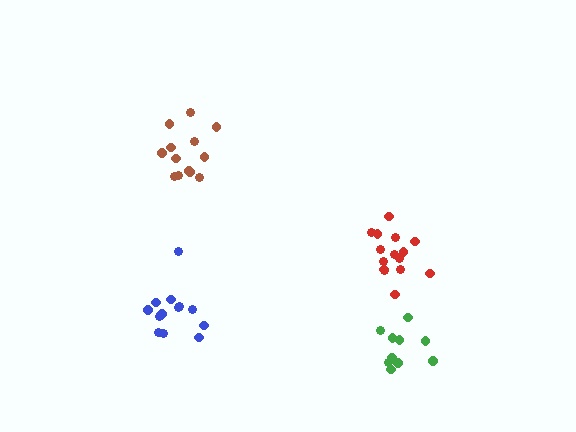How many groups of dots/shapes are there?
There are 4 groups.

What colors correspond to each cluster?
The clusters are colored: green, red, brown, blue.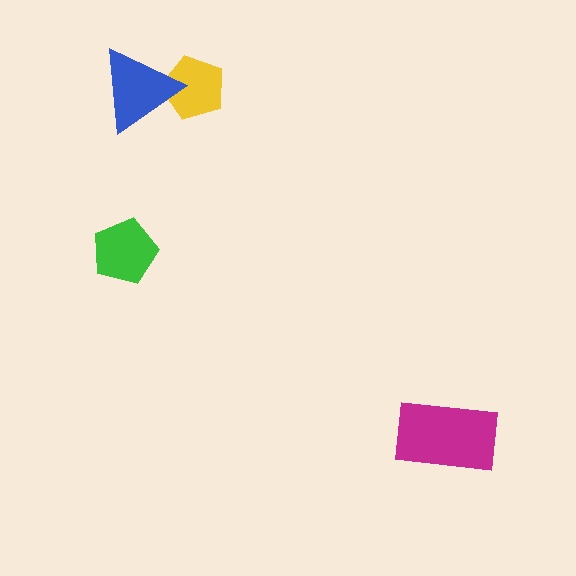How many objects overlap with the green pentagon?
0 objects overlap with the green pentagon.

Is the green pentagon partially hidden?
No, no other shape covers it.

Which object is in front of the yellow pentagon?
The blue triangle is in front of the yellow pentagon.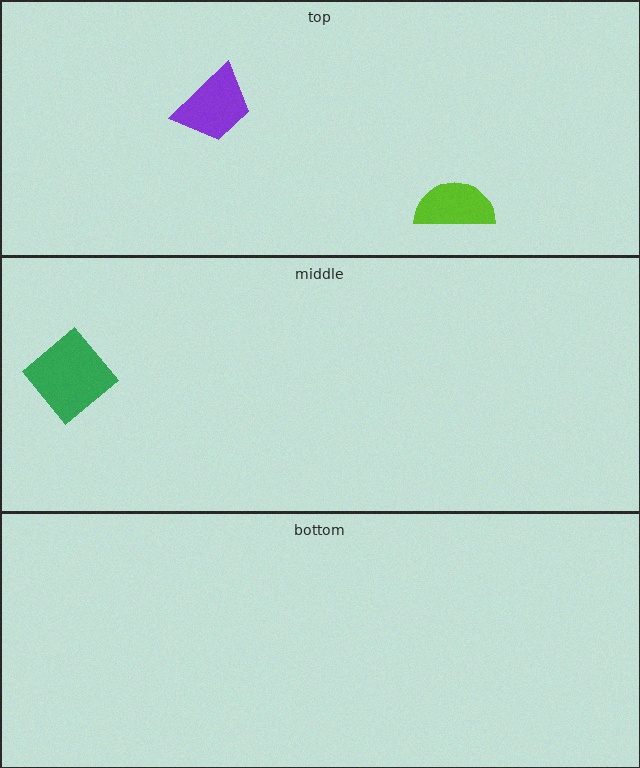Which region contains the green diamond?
The middle region.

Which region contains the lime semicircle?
The top region.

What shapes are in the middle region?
The green diamond.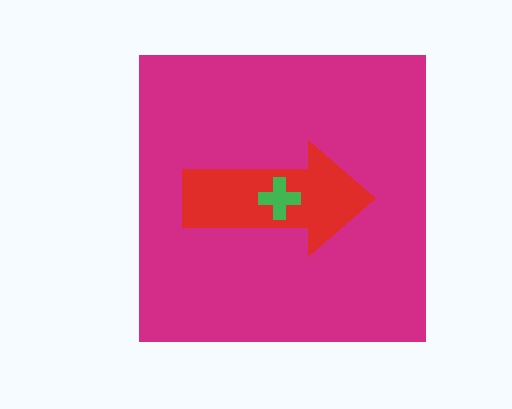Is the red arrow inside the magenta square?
Yes.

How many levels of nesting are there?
3.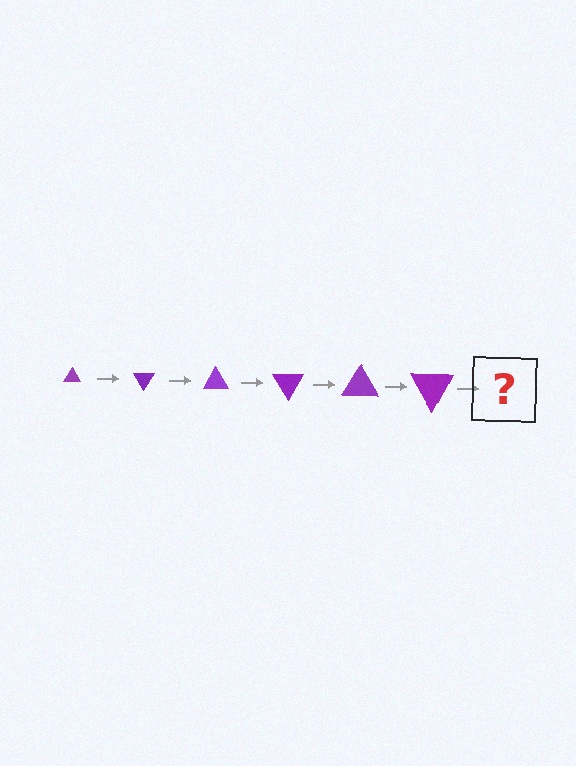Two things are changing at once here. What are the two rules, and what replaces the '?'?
The two rules are that the triangle grows larger each step and it rotates 60 degrees each step. The '?' should be a triangle, larger than the previous one and rotated 360 degrees from the start.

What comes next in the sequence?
The next element should be a triangle, larger than the previous one and rotated 360 degrees from the start.